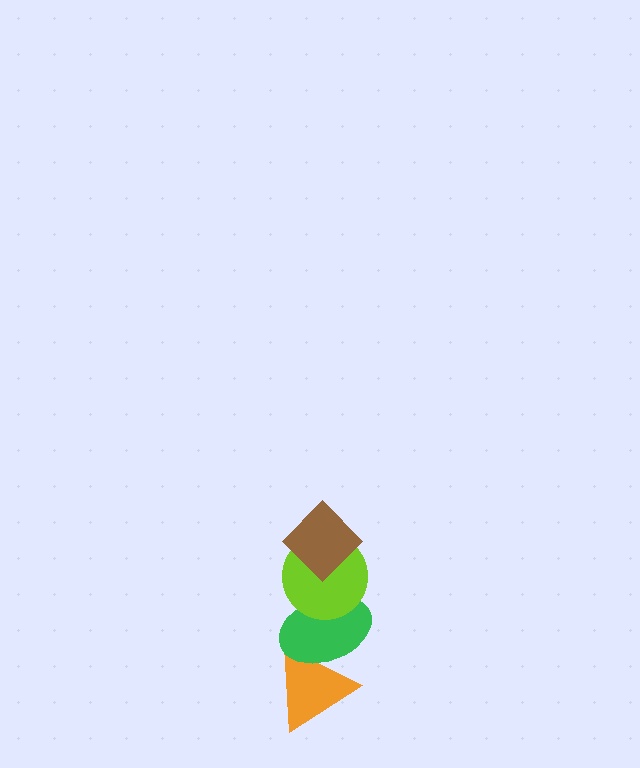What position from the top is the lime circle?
The lime circle is 2nd from the top.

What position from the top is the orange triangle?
The orange triangle is 4th from the top.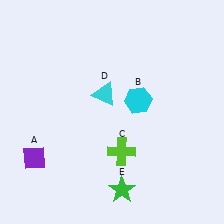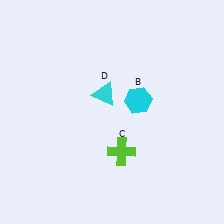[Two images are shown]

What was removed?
The green star (E), the purple diamond (A) were removed in Image 2.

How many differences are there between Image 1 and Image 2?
There are 2 differences between the two images.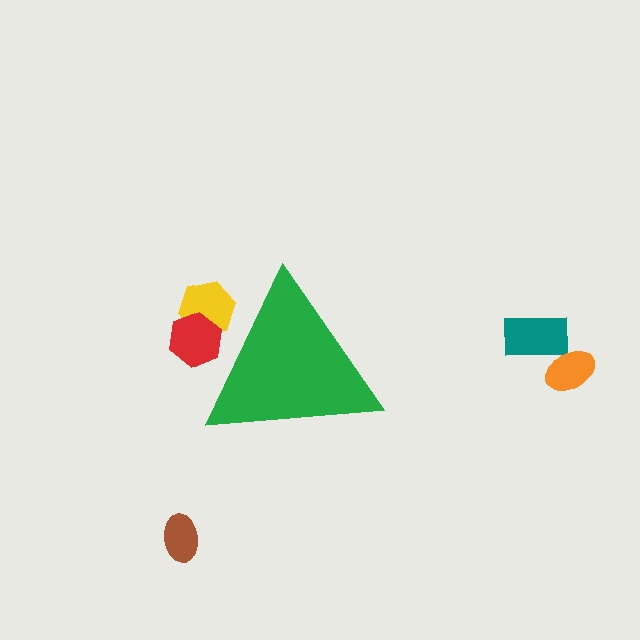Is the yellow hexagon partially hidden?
Yes, the yellow hexagon is partially hidden behind the green triangle.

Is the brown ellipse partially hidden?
No, the brown ellipse is fully visible.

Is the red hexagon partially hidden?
Yes, the red hexagon is partially hidden behind the green triangle.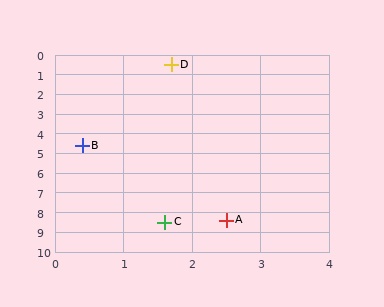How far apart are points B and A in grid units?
Points B and A are about 4.3 grid units apart.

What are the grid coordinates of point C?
Point C is at approximately (1.6, 8.5).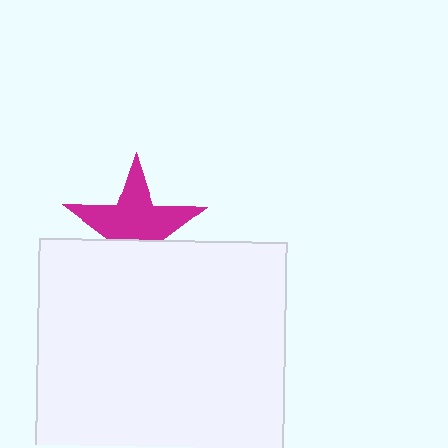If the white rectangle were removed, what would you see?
You would see the complete magenta star.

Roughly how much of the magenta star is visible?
About half of it is visible (roughly 65%).